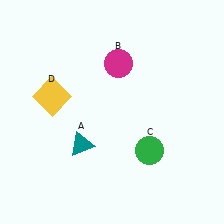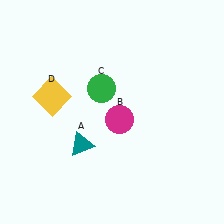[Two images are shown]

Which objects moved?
The objects that moved are: the magenta circle (B), the green circle (C).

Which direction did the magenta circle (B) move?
The magenta circle (B) moved down.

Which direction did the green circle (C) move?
The green circle (C) moved up.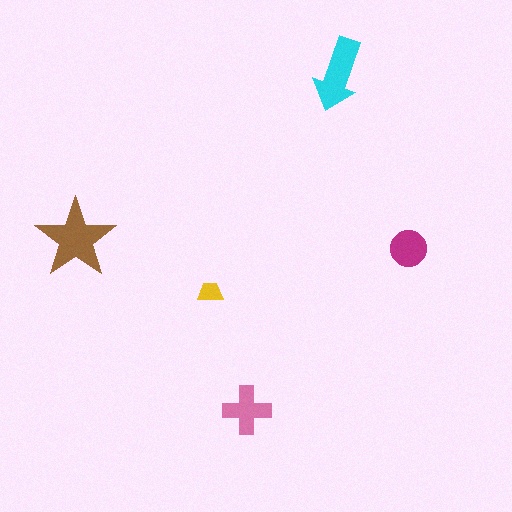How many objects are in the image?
There are 5 objects in the image.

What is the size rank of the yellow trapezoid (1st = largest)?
5th.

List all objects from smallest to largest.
The yellow trapezoid, the magenta circle, the pink cross, the cyan arrow, the brown star.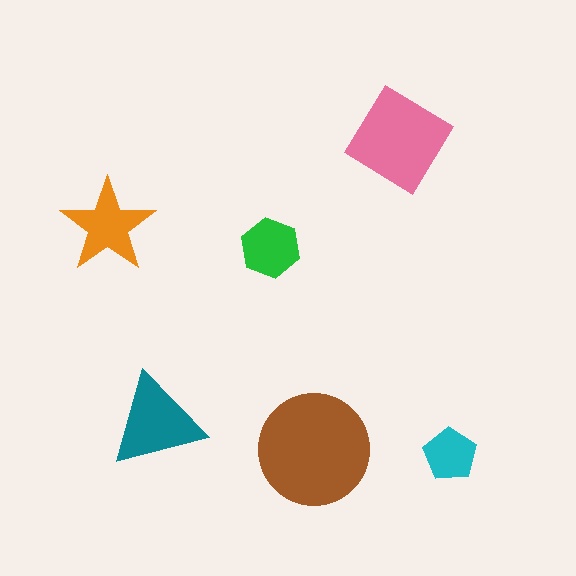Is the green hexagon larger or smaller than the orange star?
Smaller.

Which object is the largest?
The brown circle.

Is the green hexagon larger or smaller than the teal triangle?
Smaller.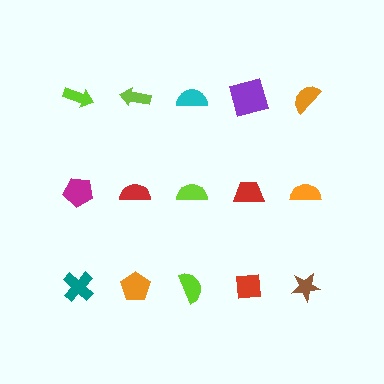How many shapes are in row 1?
5 shapes.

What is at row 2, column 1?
A magenta pentagon.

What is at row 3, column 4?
A red square.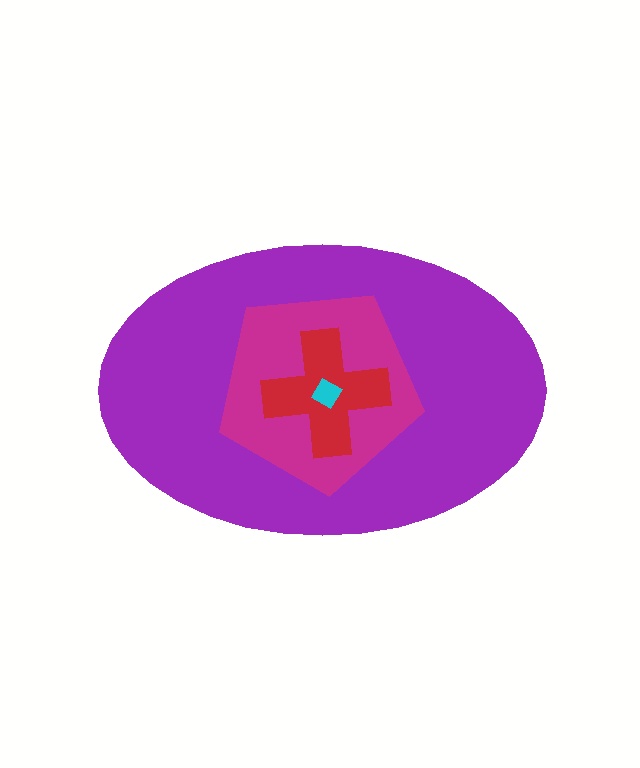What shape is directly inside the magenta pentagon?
The red cross.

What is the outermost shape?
The purple ellipse.